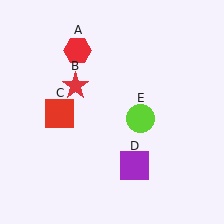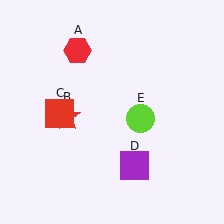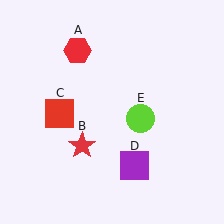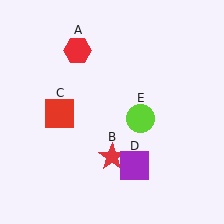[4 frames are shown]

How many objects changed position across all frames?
1 object changed position: red star (object B).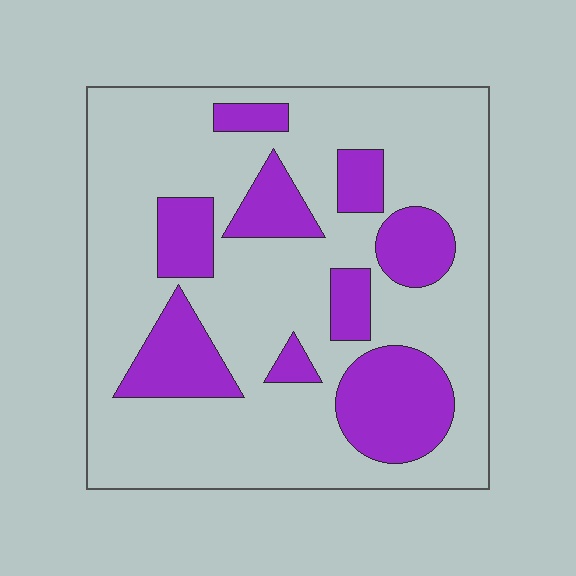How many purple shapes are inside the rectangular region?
9.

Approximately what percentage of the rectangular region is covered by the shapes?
Approximately 25%.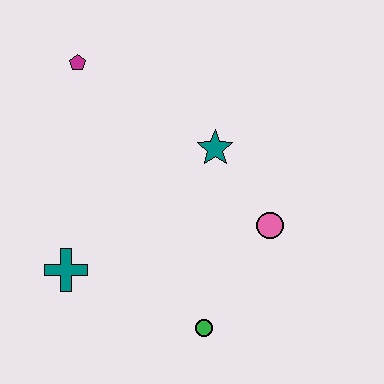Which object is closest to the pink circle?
The teal star is closest to the pink circle.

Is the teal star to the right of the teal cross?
Yes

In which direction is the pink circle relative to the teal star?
The pink circle is below the teal star.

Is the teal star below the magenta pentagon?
Yes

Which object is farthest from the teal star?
The teal cross is farthest from the teal star.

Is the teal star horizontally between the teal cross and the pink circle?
Yes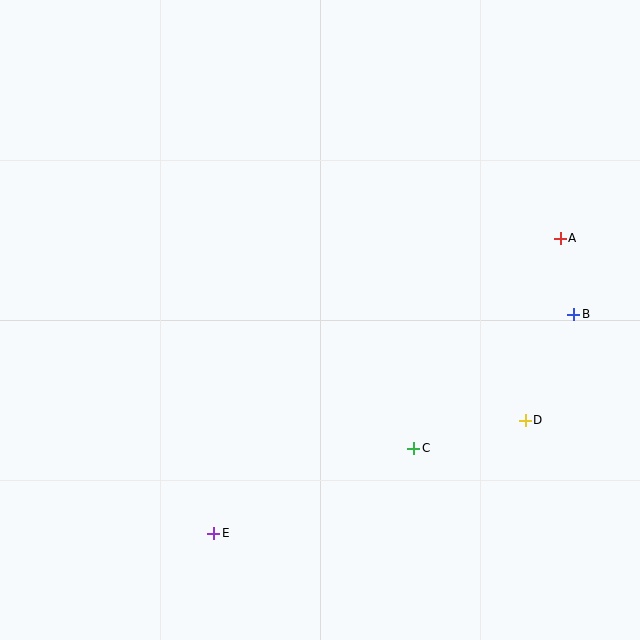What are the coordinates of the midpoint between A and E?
The midpoint between A and E is at (387, 386).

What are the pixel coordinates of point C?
Point C is at (414, 448).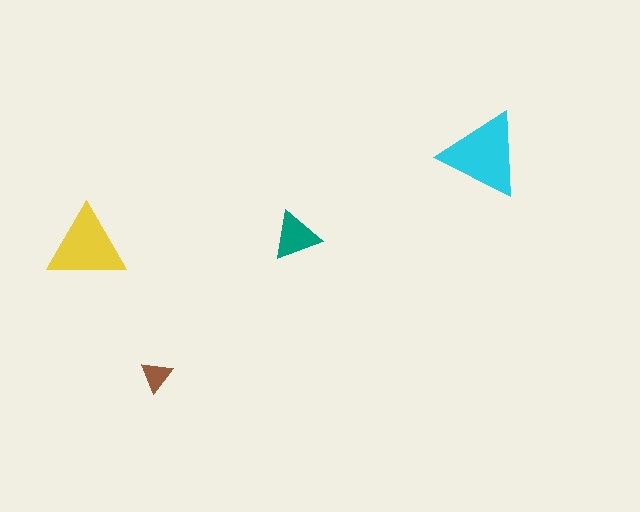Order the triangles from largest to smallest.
the cyan one, the yellow one, the teal one, the brown one.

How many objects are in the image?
There are 4 objects in the image.